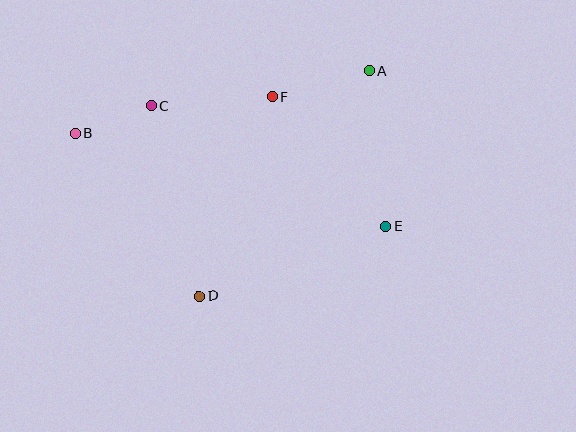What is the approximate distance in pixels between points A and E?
The distance between A and E is approximately 157 pixels.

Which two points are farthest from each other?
Points B and E are farthest from each other.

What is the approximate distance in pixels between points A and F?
The distance between A and F is approximately 101 pixels.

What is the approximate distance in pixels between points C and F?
The distance between C and F is approximately 121 pixels.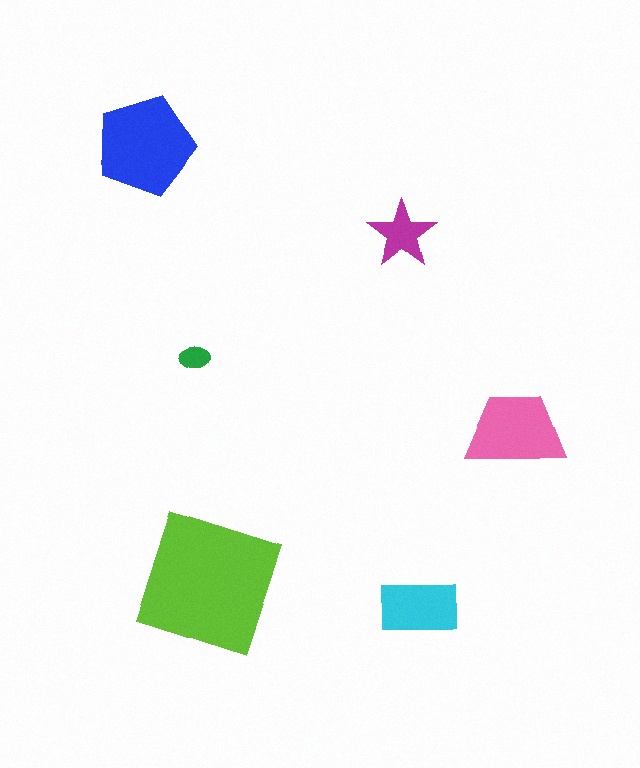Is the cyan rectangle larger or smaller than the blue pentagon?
Smaller.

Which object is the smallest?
The green ellipse.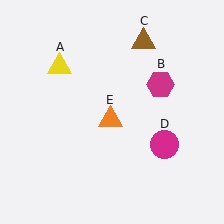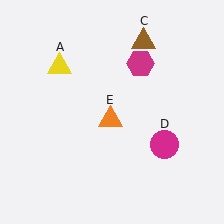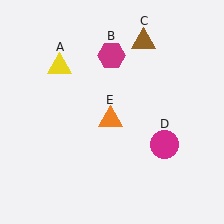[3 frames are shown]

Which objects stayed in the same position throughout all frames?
Yellow triangle (object A) and brown triangle (object C) and magenta circle (object D) and orange triangle (object E) remained stationary.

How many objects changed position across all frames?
1 object changed position: magenta hexagon (object B).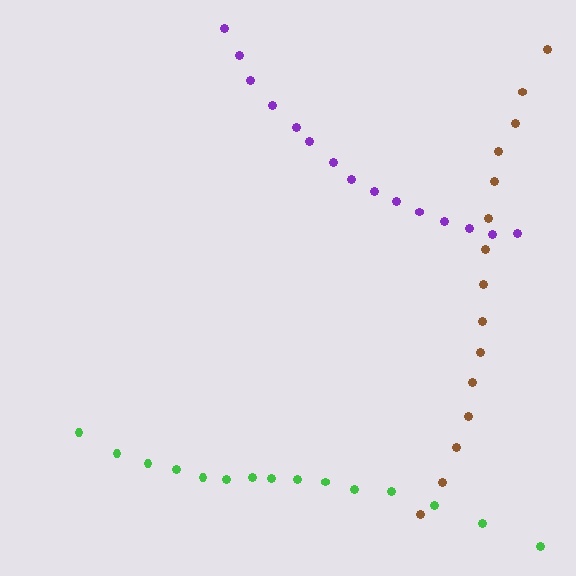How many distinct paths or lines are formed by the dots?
There are 3 distinct paths.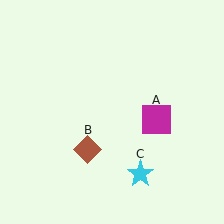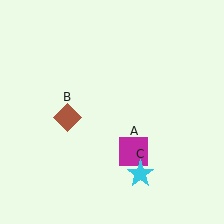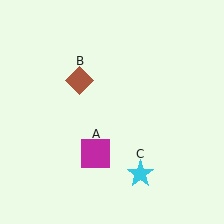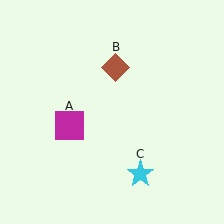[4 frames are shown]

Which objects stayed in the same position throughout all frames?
Cyan star (object C) remained stationary.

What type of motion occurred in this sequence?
The magenta square (object A), brown diamond (object B) rotated clockwise around the center of the scene.